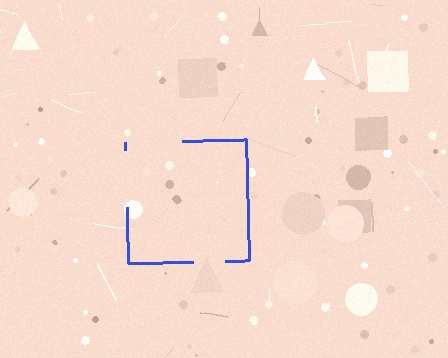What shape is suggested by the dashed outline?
The dashed outline suggests a square.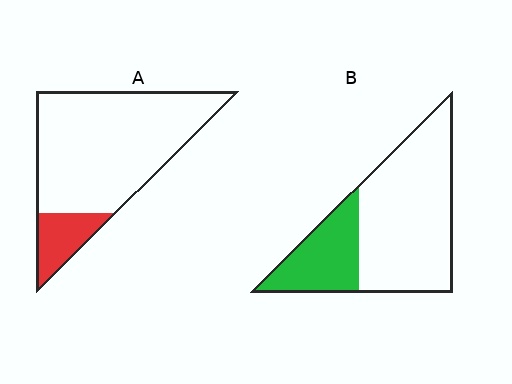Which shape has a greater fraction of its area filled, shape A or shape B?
Shape B.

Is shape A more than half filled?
No.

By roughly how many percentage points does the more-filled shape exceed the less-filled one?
By roughly 15 percentage points (B over A).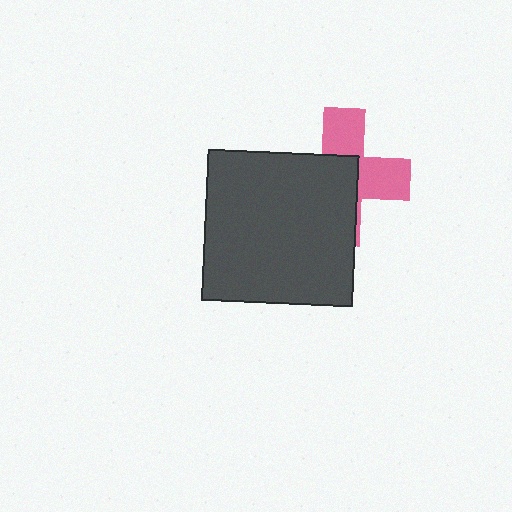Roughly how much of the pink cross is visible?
A small part of it is visible (roughly 45%).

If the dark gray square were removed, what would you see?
You would see the complete pink cross.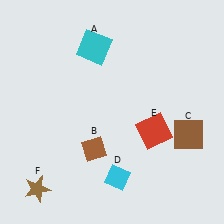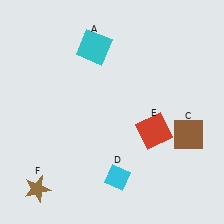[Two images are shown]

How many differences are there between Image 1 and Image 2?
There is 1 difference between the two images.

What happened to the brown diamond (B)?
The brown diamond (B) was removed in Image 2. It was in the bottom-left area of Image 1.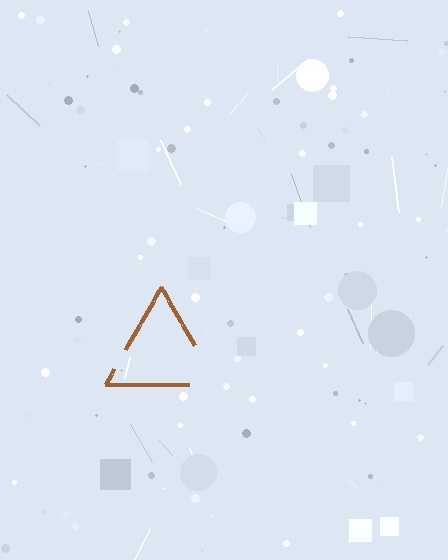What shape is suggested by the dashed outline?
The dashed outline suggests a triangle.